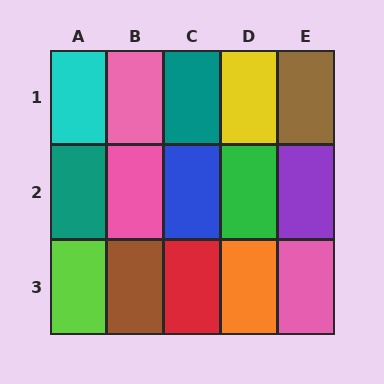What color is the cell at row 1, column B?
Pink.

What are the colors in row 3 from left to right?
Lime, brown, red, orange, pink.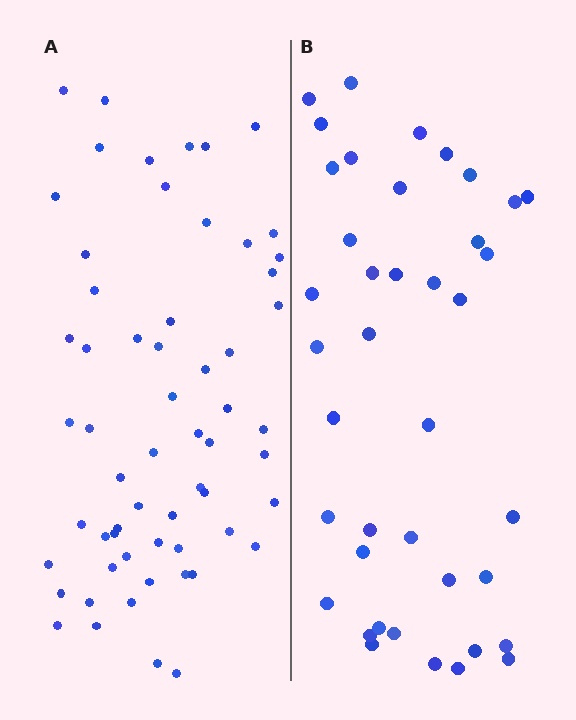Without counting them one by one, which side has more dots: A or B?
Region A (the left region) has more dots.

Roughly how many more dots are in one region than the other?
Region A has approximately 20 more dots than region B.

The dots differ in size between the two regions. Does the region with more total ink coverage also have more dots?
No. Region B has more total ink coverage because its dots are larger, but region A actually contains more individual dots. Total area can be misleading — the number of items is what matters here.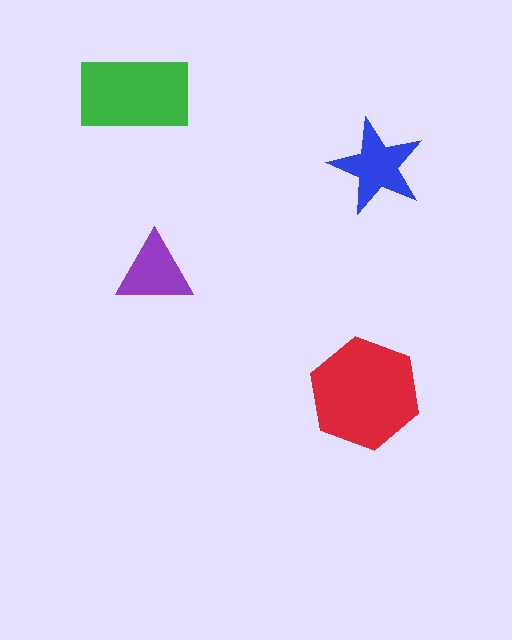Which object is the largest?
The red hexagon.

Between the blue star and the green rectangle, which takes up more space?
The green rectangle.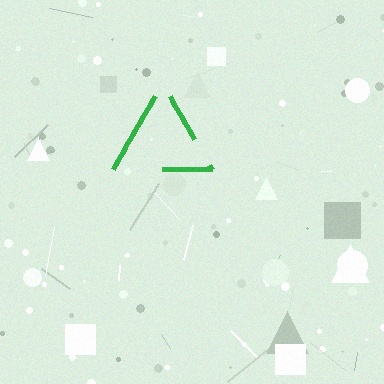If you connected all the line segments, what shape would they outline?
They would outline a triangle.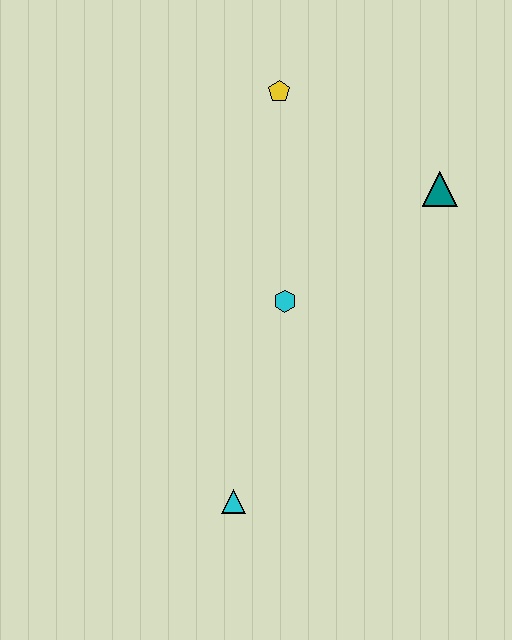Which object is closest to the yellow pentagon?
The teal triangle is closest to the yellow pentagon.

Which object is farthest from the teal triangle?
The cyan triangle is farthest from the teal triangle.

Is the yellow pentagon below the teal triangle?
No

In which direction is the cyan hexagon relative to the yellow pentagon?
The cyan hexagon is below the yellow pentagon.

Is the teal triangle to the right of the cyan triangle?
Yes